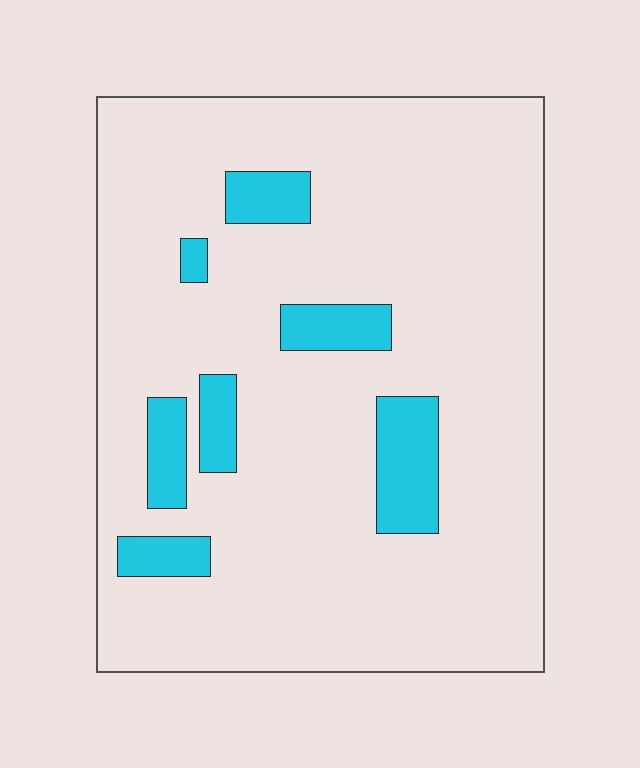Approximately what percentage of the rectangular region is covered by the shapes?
Approximately 10%.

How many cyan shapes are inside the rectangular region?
7.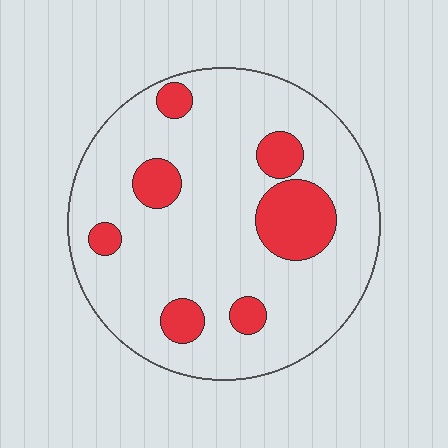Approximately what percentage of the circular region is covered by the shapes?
Approximately 20%.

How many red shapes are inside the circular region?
7.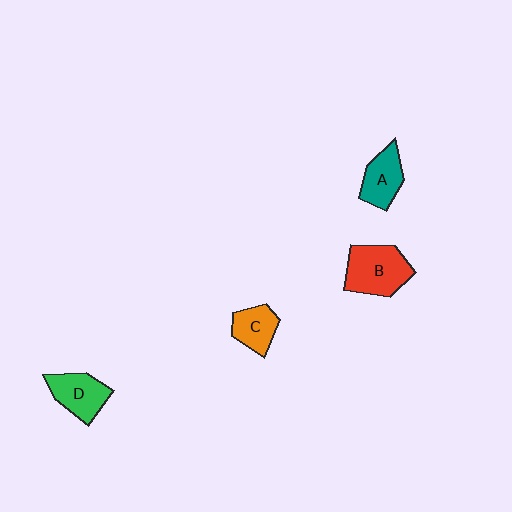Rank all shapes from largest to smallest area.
From largest to smallest: B (red), D (green), A (teal), C (orange).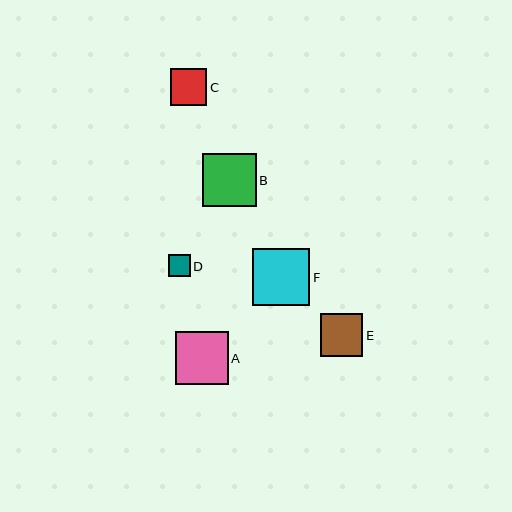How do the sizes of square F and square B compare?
Square F and square B are approximately the same size.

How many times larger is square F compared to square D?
Square F is approximately 2.6 times the size of square D.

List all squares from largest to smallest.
From largest to smallest: F, B, A, E, C, D.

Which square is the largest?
Square F is the largest with a size of approximately 57 pixels.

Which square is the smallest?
Square D is the smallest with a size of approximately 22 pixels.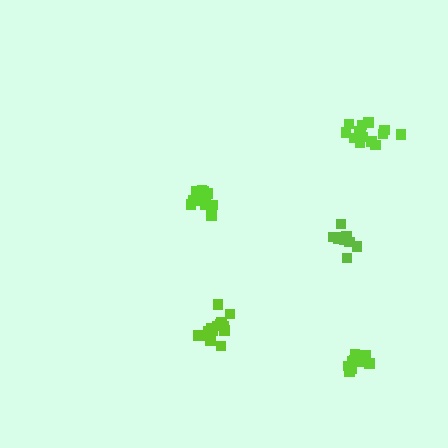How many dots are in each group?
Group 1: 12 dots, Group 2: 15 dots, Group 3: 15 dots, Group 4: 9 dots, Group 5: 11 dots (62 total).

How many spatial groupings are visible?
There are 5 spatial groupings.